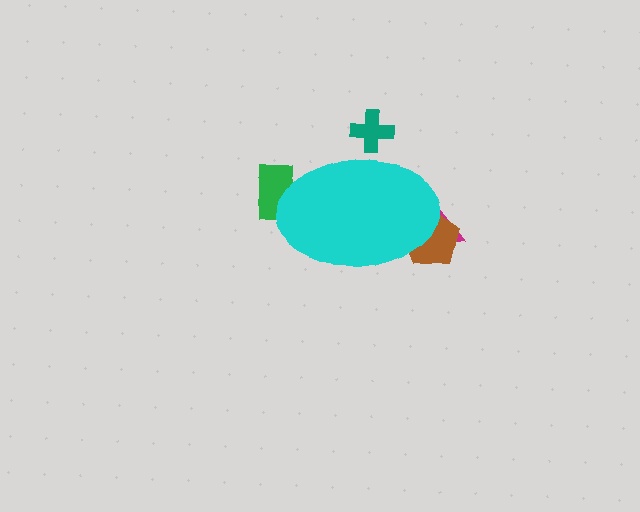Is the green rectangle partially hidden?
Yes, the green rectangle is partially hidden behind the cyan ellipse.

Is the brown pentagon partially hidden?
Yes, the brown pentagon is partially hidden behind the cyan ellipse.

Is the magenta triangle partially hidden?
Yes, the magenta triangle is partially hidden behind the cyan ellipse.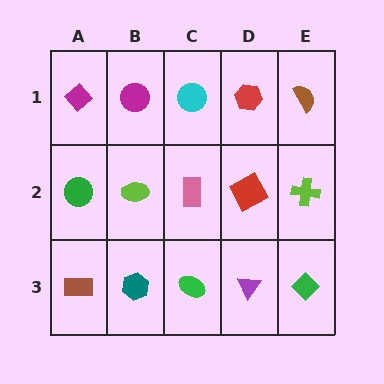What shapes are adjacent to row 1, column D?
A red square (row 2, column D), a cyan circle (row 1, column C), a brown semicircle (row 1, column E).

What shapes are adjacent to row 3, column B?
A lime ellipse (row 2, column B), a brown rectangle (row 3, column A), a green ellipse (row 3, column C).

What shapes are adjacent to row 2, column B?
A magenta circle (row 1, column B), a teal hexagon (row 3, column B), a green circle (row 2, column A), a pink rectangle (row 2, column C).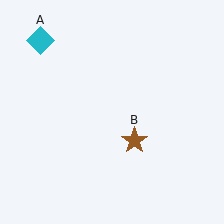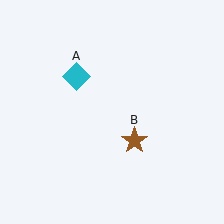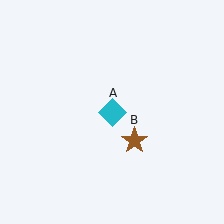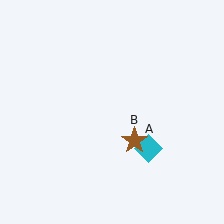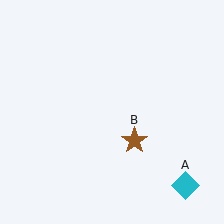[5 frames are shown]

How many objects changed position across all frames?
1 object changed position: cyan diamond (object A).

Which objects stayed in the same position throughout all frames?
Brown star (object B) remained stationary.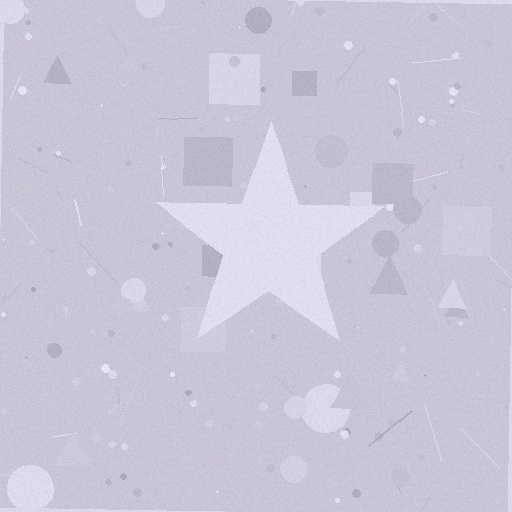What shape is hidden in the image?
A star is hidden in the image.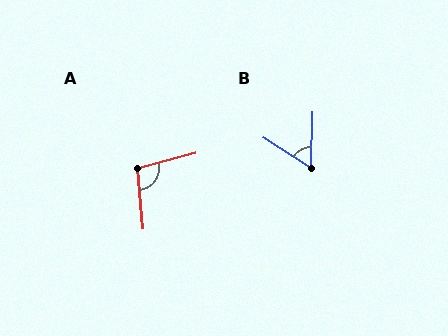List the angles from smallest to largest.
B (58°), A (100°).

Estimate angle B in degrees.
Approximately 58 degrees.